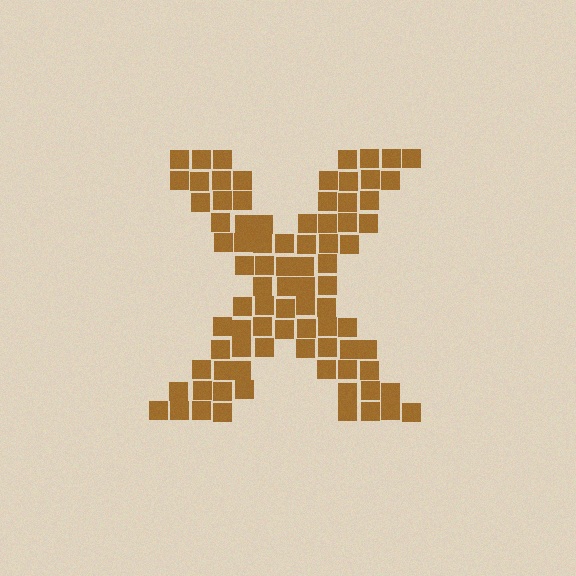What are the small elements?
The small elements are squares.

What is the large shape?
The large shape is the letter X.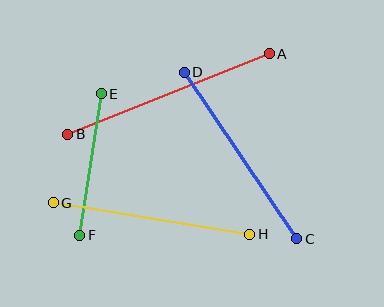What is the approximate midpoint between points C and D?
The midpoint is at approximately (240, 156) pixels.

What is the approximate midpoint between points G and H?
The midpoint is at approximately (152, 218) pixels.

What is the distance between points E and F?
The distance is approximately 143 pixels.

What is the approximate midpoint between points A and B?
The midpoint is at approximately (169, 94) pixels.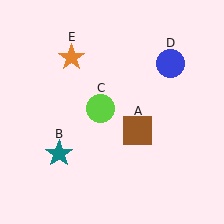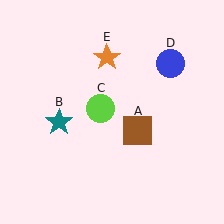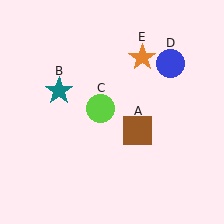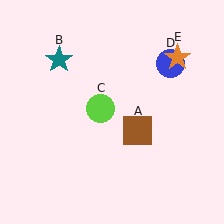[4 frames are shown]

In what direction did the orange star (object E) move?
The orange star (object E) moved right.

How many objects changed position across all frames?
2 objects changed position: teal star (object B), orange star (object E).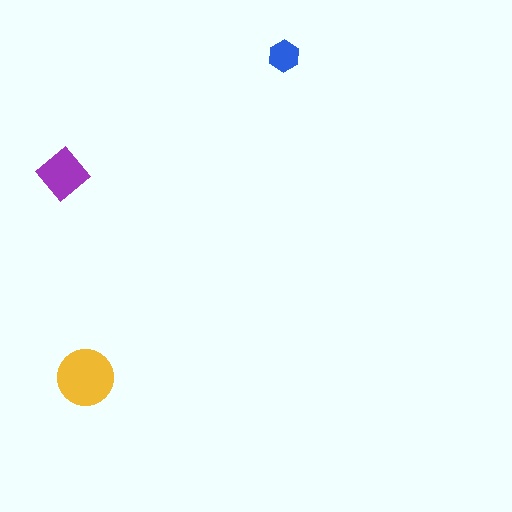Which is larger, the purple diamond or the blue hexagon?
The purple diamond.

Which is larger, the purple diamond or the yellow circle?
The yellow circle.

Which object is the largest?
The yellow circle.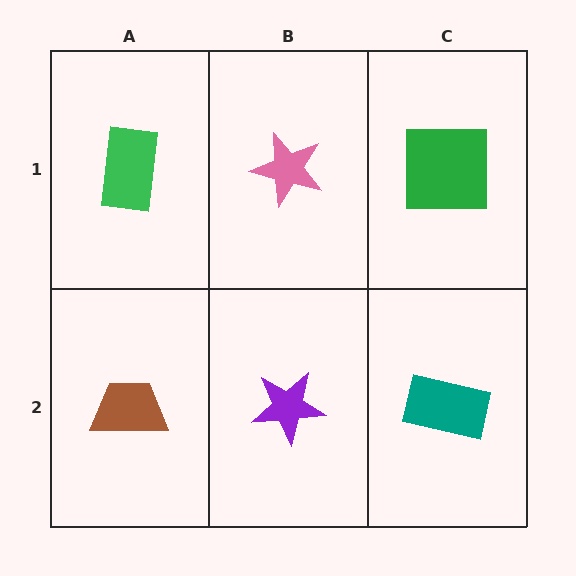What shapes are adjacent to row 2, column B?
A pink star (row 1, column B), a brown trapezoid (row 2, column A), a teal rectangle (row 2, column C).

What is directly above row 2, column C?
A green square.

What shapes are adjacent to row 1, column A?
A brown trapezoid (row 2, column A), a pink star (row 1, column B).